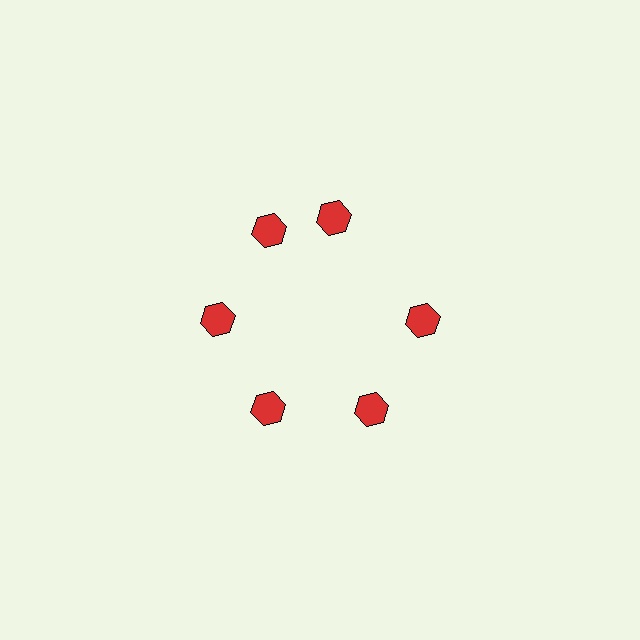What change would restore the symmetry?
The symmetry would be restored by rotating it back into even spacing with its neighbors so that all 6 hexagons sit at equal angles and equal distance from the center.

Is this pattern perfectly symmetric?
No. The 6 red hexagons are arranged in a ring, but one element near the 1 o'clock position is rotated out of alignment along the ring, breaking the 6-fold rotational symmetry.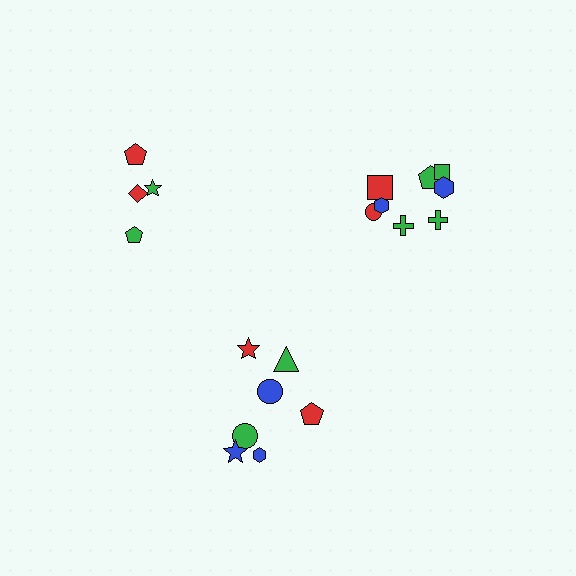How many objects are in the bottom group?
There are 7 objects.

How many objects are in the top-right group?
There are 8 objects.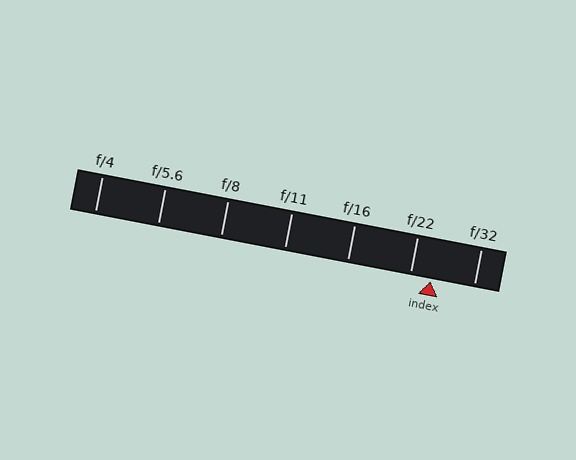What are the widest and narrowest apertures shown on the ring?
The widest aperture shown is f/4 and the narrowest is f/32.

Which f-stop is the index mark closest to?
The index mark is closest to f/22.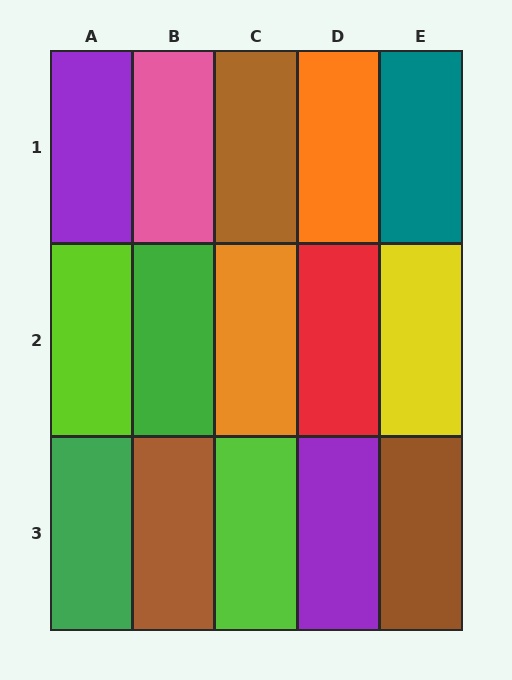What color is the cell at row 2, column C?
Orange.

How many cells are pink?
1 cell is pink.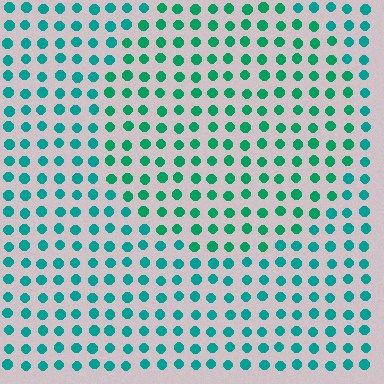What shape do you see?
I see a circle.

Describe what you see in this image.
The image is filled with small teal elements in a uniform arrangement. A circle-shaped region is visible where the elements are tinted to a slightly different hue, forming a subtle color boundary.